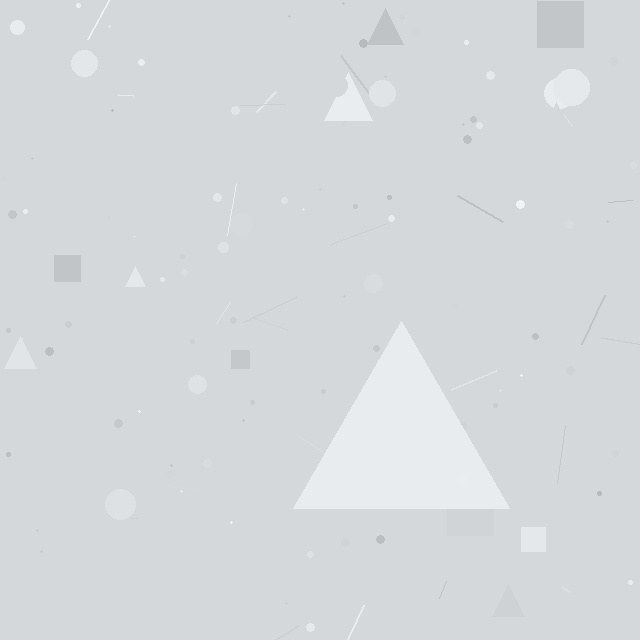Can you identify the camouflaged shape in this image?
The camouflaged shape is a triangle.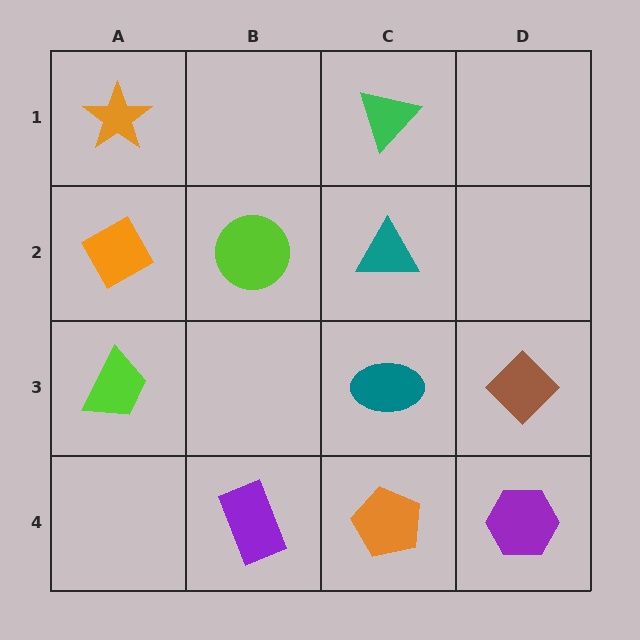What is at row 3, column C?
A teal ellipse.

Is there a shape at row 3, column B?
No, that cell is empty.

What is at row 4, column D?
A purple hexagon.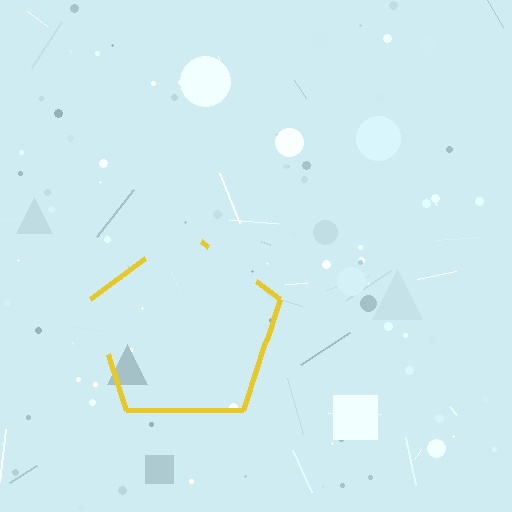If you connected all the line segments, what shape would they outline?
They would outline a pentagon.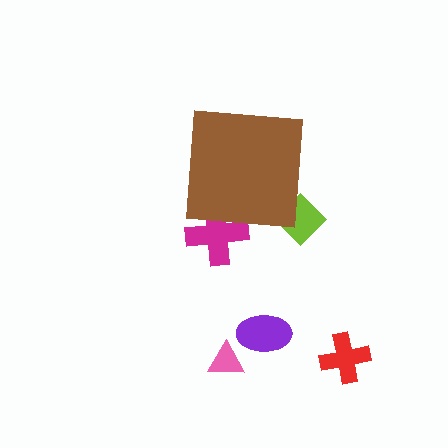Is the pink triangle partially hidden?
No, the pink triangle is fully visible.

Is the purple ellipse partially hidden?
No, the purple ellipse is fully visible.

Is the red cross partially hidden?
No, the red cross is fully visible.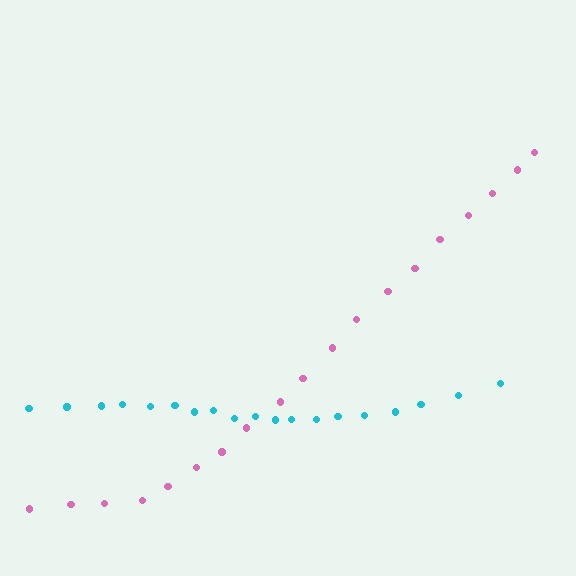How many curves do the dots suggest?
There are 2 distinct paths.